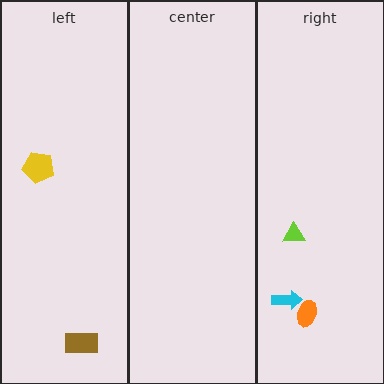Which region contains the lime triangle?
The right region.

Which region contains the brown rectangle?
The left region.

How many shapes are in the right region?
3.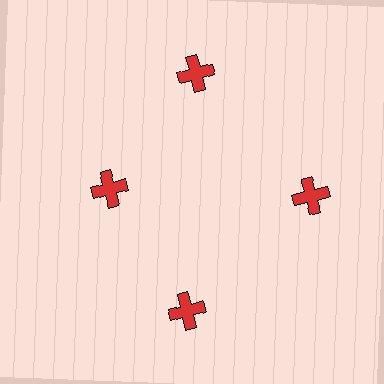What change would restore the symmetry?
The symmetry would be restored by moving it outward, back onto the ring so that all 4 crosses sit at equal angles and equal distance from the center.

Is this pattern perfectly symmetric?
No. The 4 red crosses are arranged in a ring, but one element near the 9 o'clock position is pulled inward toward the center, breaking the 4-fold rotational symmetry.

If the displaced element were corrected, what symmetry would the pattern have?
It would have 4-fold rotational symmetry — the pattern would map onto itself every 90 degrees.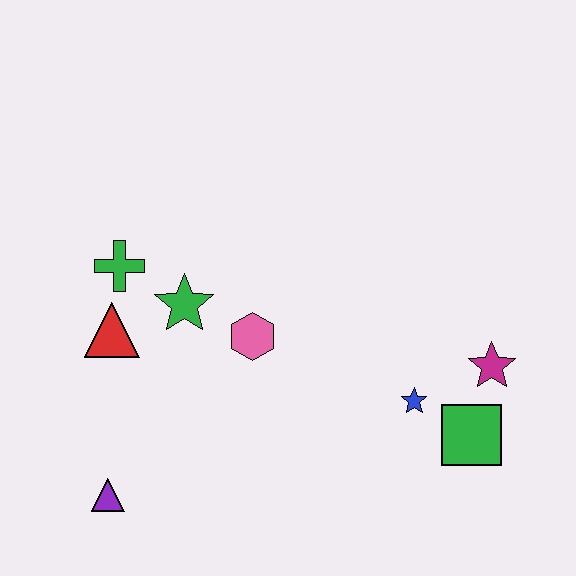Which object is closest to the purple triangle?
The red triangle is closest to the purple triangle.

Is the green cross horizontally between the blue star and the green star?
No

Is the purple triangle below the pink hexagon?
Yes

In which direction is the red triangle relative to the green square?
The red triangle is to the left of the green square.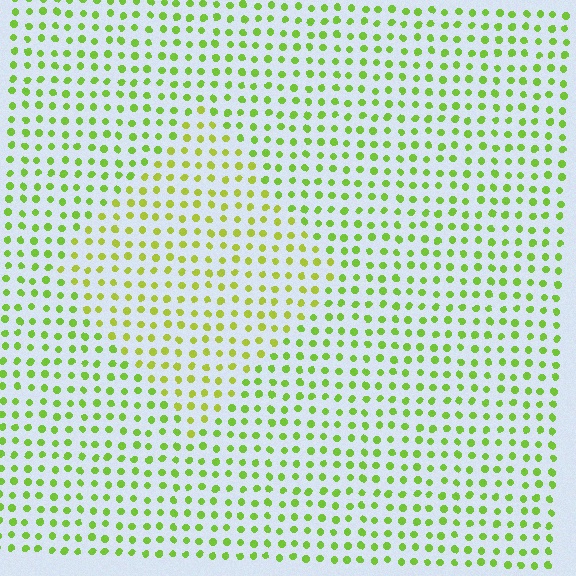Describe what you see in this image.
The image is filled with small lime elements in a uniform arrangement. A diamond-shaped region is visible where the elements are tinted to a slightly different hue, forming a subtle color boundary.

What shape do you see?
I see a diamond.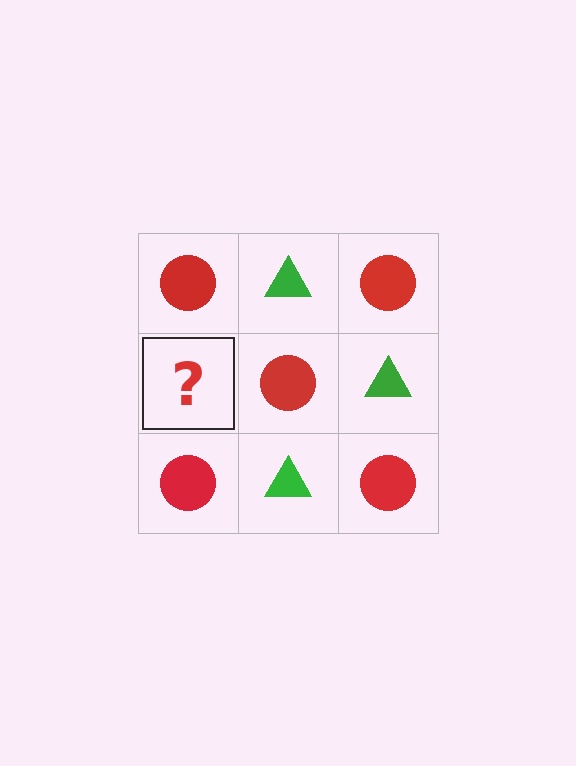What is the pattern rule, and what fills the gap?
The rule is that it alternates red circle and green triangle in a checkerboard pattern. The gap should be filled with a green triangle.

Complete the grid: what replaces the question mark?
The question mark should be replaced with a green triangle.